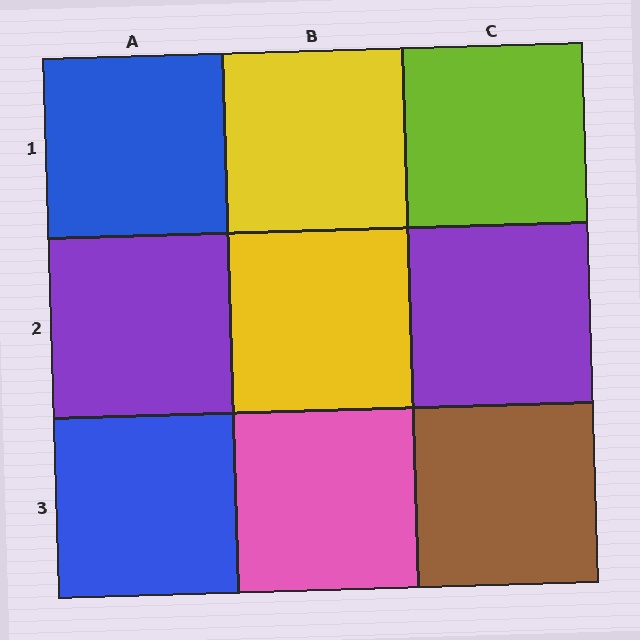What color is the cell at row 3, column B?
Pink.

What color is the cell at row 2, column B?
Yellow.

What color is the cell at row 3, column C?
Brown.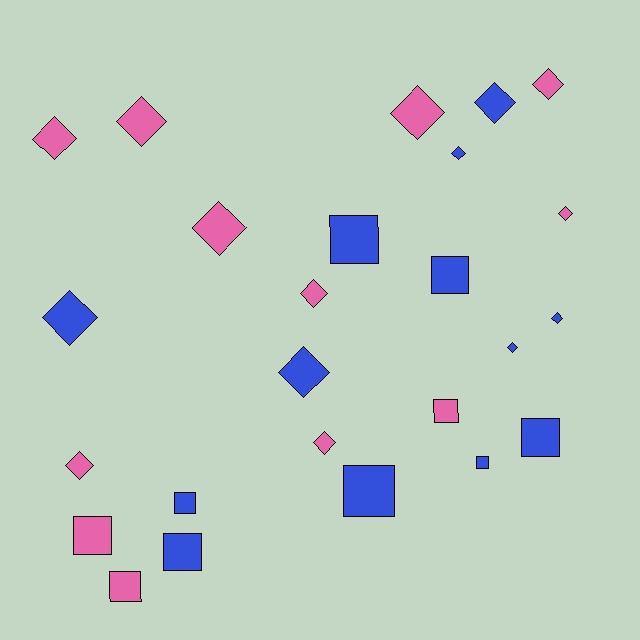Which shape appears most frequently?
Diamond, with 15 objects.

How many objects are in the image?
There are 25 objects.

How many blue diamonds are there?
There are 6 blue diamonds.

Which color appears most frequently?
Blue, with 13 objects.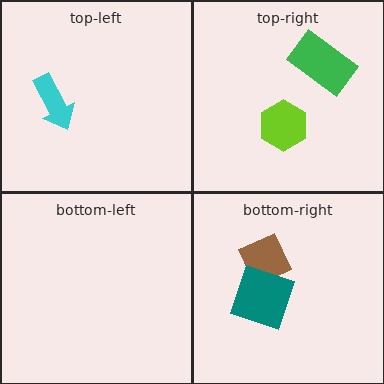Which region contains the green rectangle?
The top-right region.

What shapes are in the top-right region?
The lime hexagon, the green rectangle.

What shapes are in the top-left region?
The cyan arrow.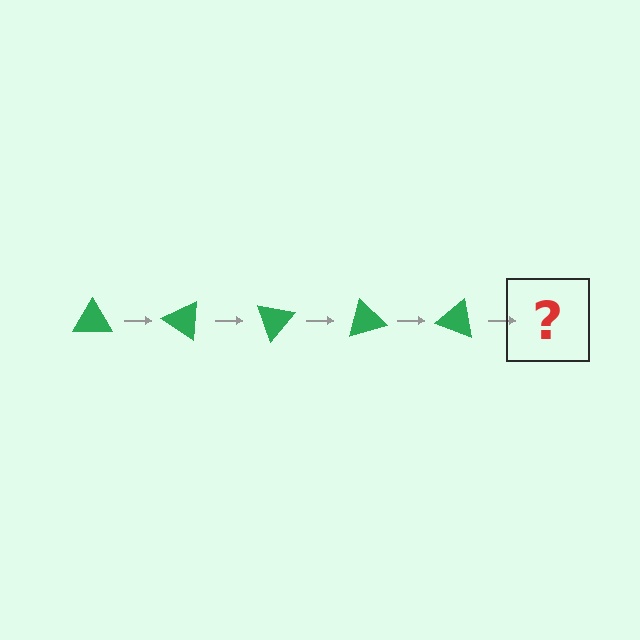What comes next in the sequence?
The next element should be a green triangle rotated 175 degrees.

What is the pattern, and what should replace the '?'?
The pattern is that the triangle rotates 35 degrees each step. The '?' should be a green triangle rotated 175 degrees.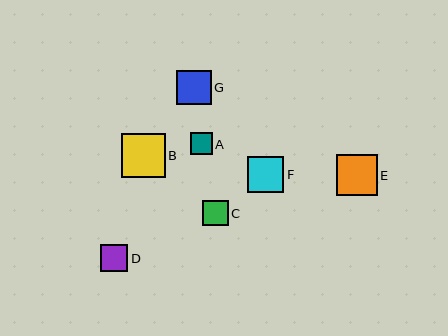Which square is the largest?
Square B is the largest with a size of approximately 43 pixels.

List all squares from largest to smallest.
From largest to smallest: B, E, F, G, D, C, A.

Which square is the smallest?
Square A is the smallest with a size of approximately 22 pixels.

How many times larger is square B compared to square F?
Square B is approximately 1.2 times the size of square F.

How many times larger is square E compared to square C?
Square E is approximately 1.6 times the size of square C.